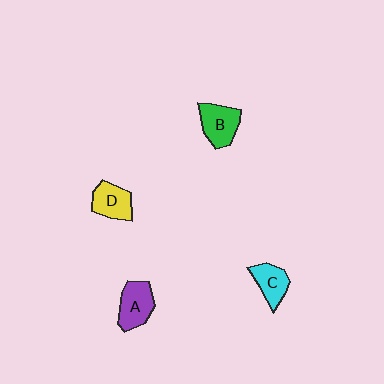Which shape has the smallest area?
Shape C (cyan).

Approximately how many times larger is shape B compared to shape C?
Approximately 1.3 times.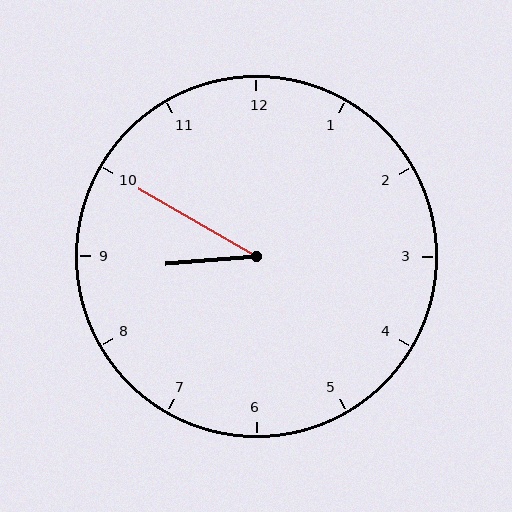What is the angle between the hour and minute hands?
Approximately 35 degrees.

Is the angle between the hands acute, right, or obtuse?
It is acute.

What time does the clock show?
8:50.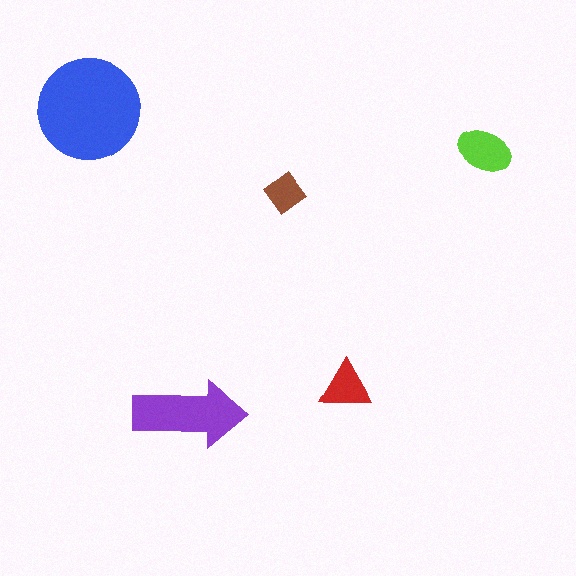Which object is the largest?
The blue circle.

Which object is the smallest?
The brown diamond.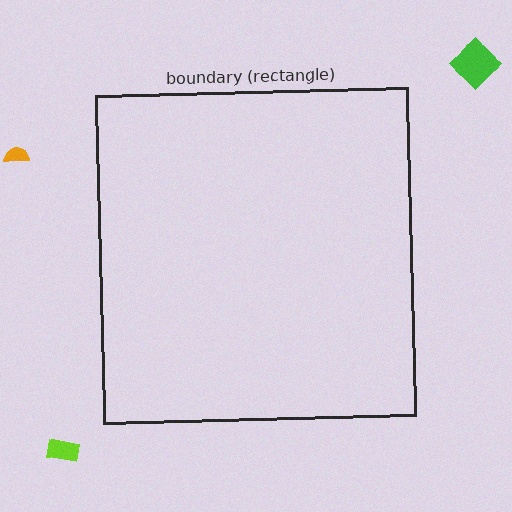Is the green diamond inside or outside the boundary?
Outside.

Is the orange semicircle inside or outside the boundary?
Outside.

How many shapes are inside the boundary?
0 inside, 3 outside.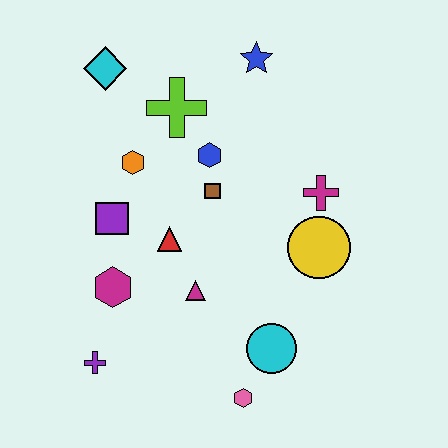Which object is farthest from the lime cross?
The pink hexagon is farthest from the lime cross.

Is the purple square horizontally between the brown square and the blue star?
No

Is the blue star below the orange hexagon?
No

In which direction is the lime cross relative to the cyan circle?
The lime cross is above the cyan circle.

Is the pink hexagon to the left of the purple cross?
No